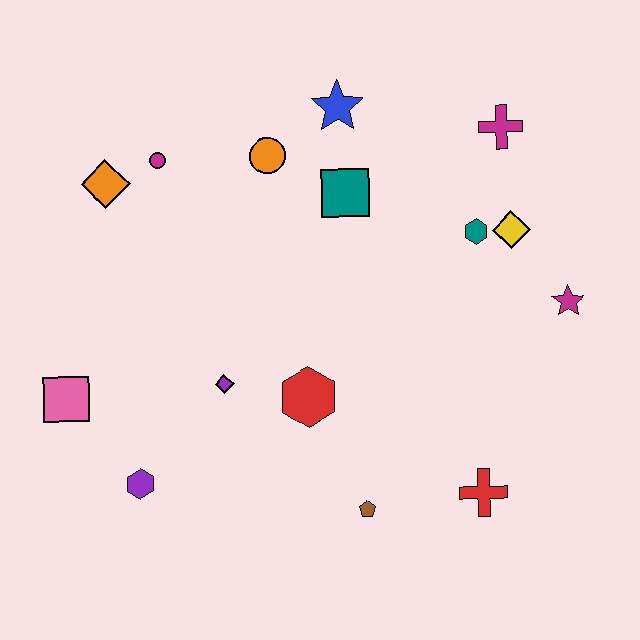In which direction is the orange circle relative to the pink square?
The orange circle is above the pink square.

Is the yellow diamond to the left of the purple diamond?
No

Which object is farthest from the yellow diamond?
The pink square is farthest from the yellow diamond.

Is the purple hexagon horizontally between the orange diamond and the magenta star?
Yes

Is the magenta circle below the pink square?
No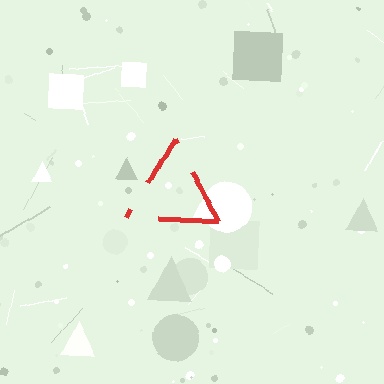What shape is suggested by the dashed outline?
The dashed outline suggests a triangle.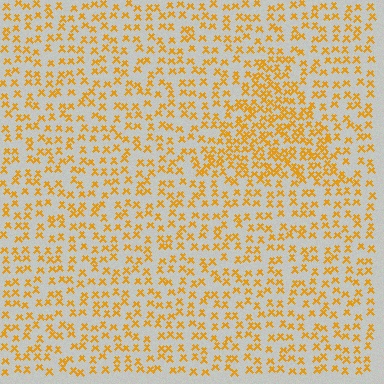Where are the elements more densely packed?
The elements are more densely packed inside the triangle boundary.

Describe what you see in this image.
The image contains small orange elements arranged at two different densities. A triangle-shaped region is visible where the elements are more densely packed than the surrounding area.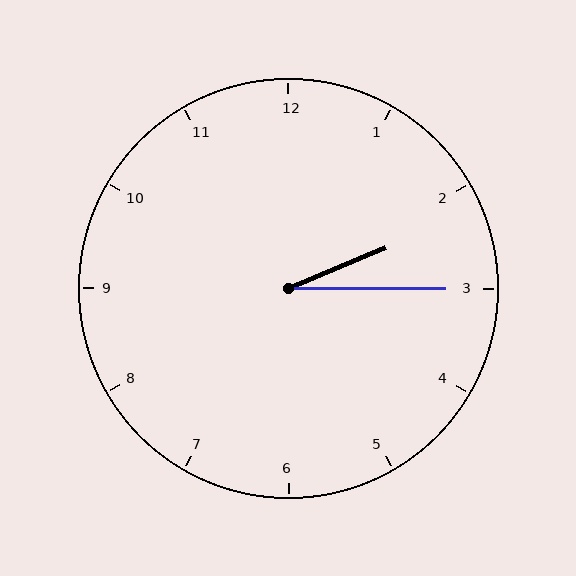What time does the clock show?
2:15.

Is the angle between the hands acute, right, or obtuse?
It is acute.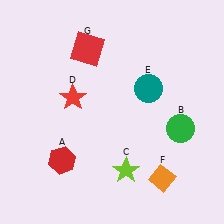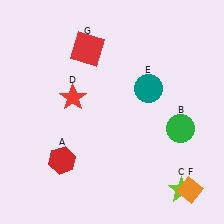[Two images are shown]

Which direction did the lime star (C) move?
The lime star (C) moved right.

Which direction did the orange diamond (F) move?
The orange diamond (F) moved right.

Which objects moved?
The objects that moved are: the lime star (C), the orange diamond (F).